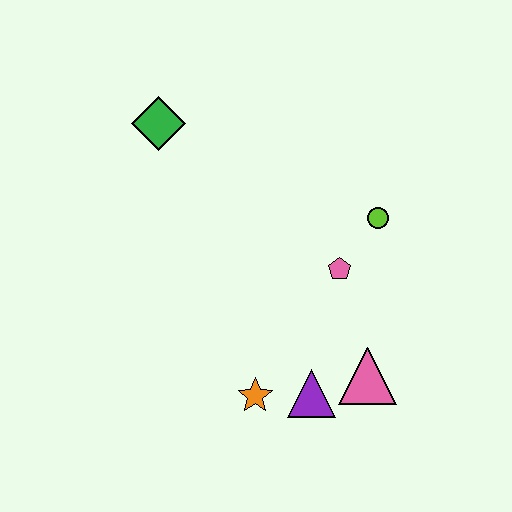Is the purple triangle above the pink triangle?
No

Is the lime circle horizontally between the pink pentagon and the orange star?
No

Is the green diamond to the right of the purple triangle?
No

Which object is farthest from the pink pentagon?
The green diamond is farthest from the pink pentagon.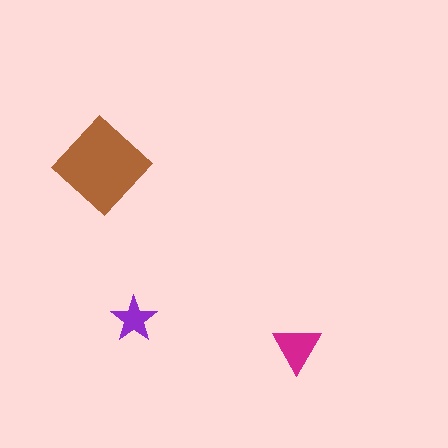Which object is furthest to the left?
The brown diamond is leftmost.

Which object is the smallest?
The purple star.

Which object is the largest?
The brown diamond.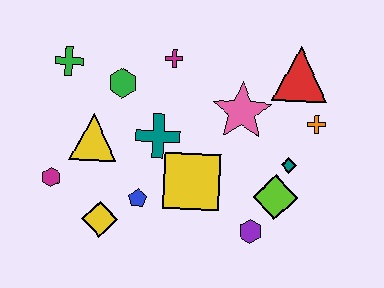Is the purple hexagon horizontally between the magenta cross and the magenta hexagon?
No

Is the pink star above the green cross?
No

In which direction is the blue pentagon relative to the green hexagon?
The blue pentagon is below the green hexagon.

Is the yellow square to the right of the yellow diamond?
Yes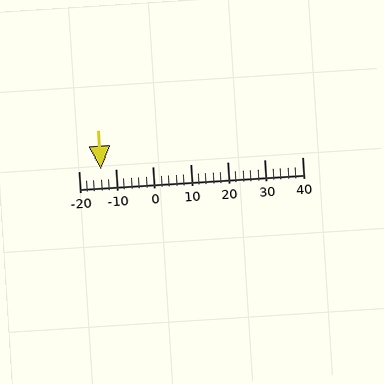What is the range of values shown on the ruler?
The ruler shows values from -20 to 40.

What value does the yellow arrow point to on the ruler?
The yellow arrow points to approximately -14.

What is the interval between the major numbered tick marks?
The major tick marks are spaced 10 units apart.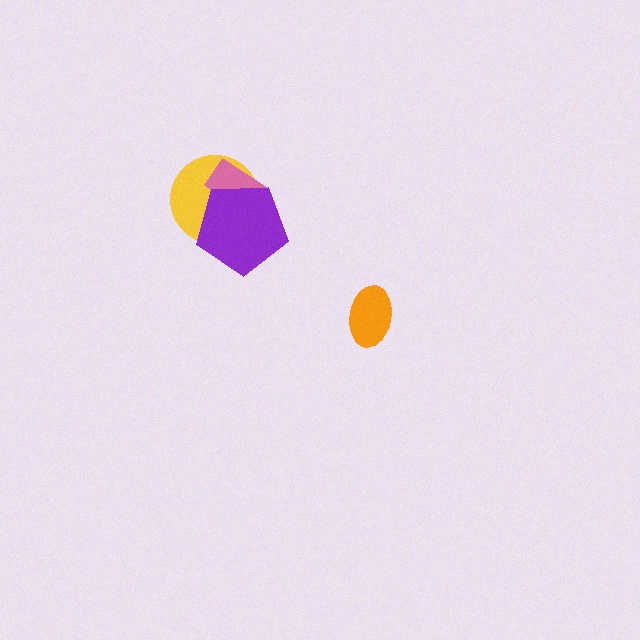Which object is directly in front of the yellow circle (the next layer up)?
The pink rectangle is directly in front of the yellow circle.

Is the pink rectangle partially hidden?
Yes, it is partially covered by another shape.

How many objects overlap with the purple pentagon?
2 objects overlap with the purple pentagon.